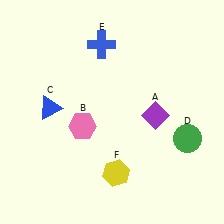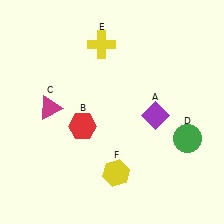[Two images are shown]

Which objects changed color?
B changed from pink to red. C changed from blue to magenta. E changed from blue to yellow.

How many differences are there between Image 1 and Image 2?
There are 3 differences between the two images.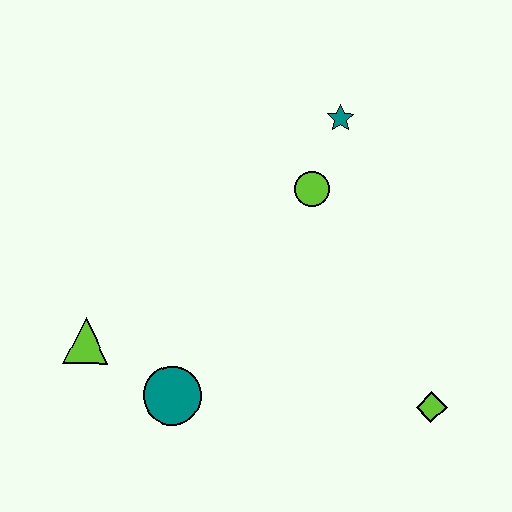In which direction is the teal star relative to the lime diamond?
The teal star is above the lime diamond.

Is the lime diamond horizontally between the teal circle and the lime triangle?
No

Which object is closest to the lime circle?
The teal star is closest to the lime circle.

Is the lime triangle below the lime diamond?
No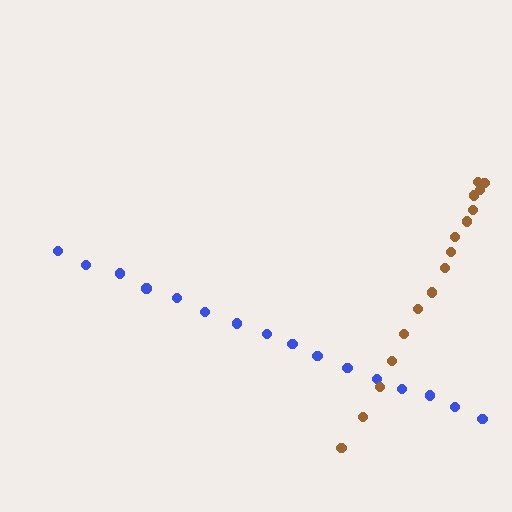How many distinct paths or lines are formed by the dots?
There are 2 distinct paths.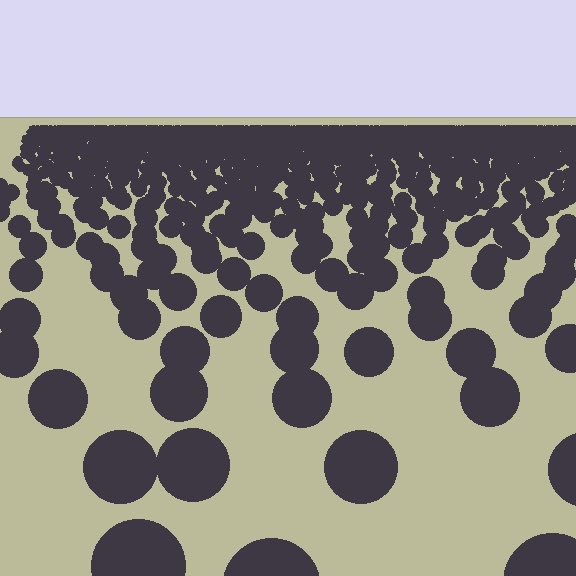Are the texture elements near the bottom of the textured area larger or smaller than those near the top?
Larger. Near the bottom, elements are closer to the viewer and appear at a bigger on-screen size.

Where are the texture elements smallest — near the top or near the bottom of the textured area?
Near the top.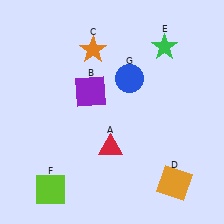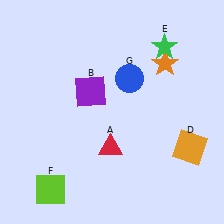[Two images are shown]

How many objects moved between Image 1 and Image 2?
2 objects moved between the two images.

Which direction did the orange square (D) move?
The orange square (D) moved up.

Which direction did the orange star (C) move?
The orange star (C) moved right.